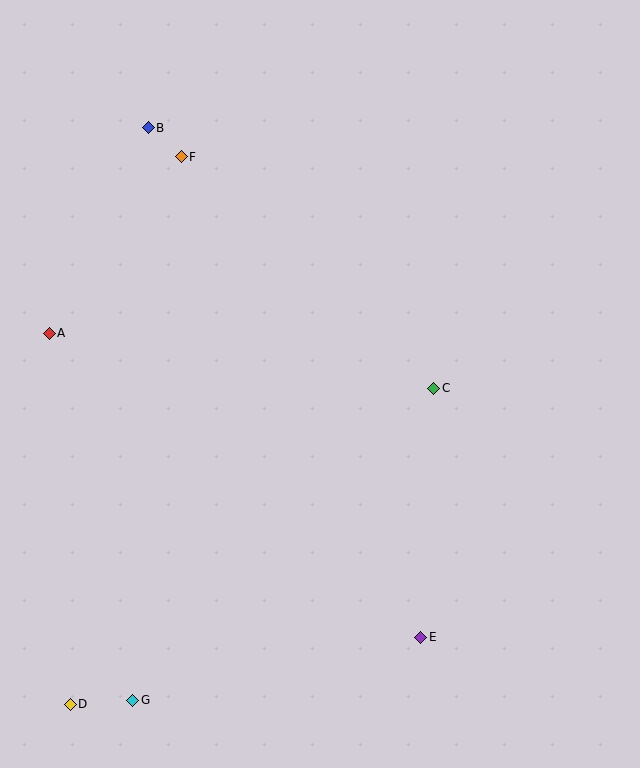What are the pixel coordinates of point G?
Point G is at (133, 700).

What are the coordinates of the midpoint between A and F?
The midpoint between A and F is at (115, 245).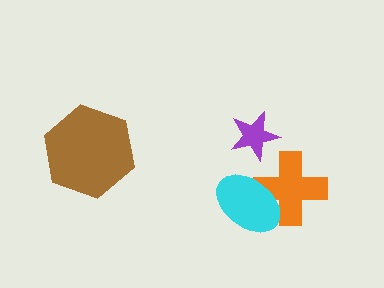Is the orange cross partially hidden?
Yes, it is partially covered by another shape.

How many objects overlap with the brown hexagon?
0 objects overlap with the brown hexagon.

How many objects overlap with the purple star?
0 objects overlap with the purple star.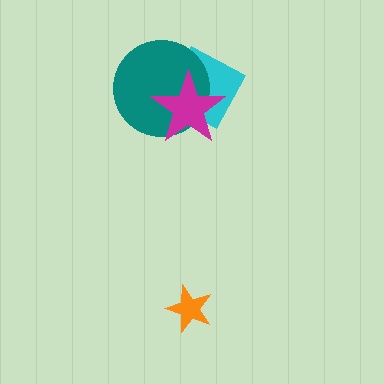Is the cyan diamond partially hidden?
Yes, it is partially covered by another shape.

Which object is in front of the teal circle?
The magenta star is in front of the teal circle.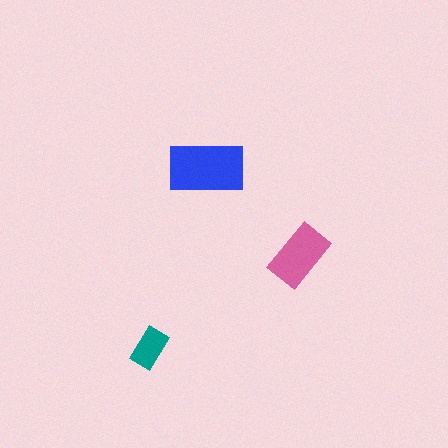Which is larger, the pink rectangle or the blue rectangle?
The blue one.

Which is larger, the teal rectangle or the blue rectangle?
The blue one.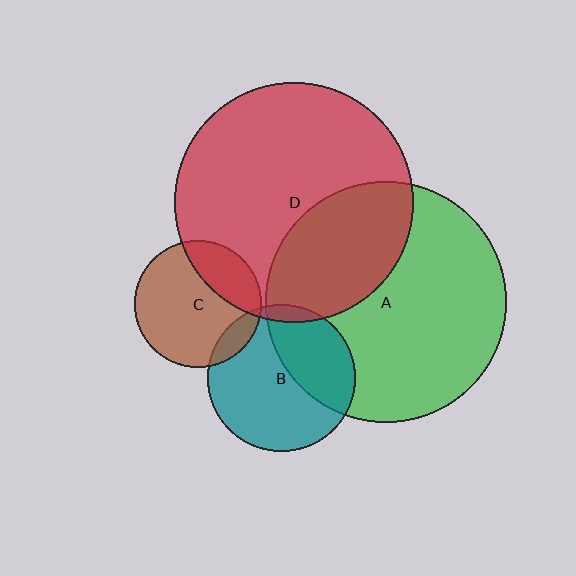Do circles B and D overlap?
Yes.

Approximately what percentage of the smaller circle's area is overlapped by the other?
Approximately 5%.